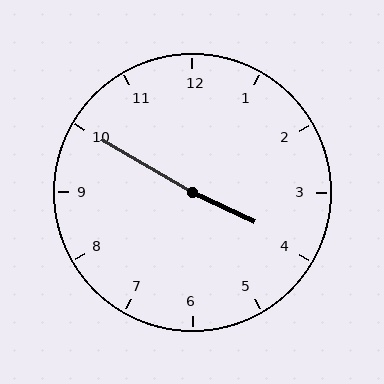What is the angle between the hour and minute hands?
Approximately 175 degrees.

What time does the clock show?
3:50.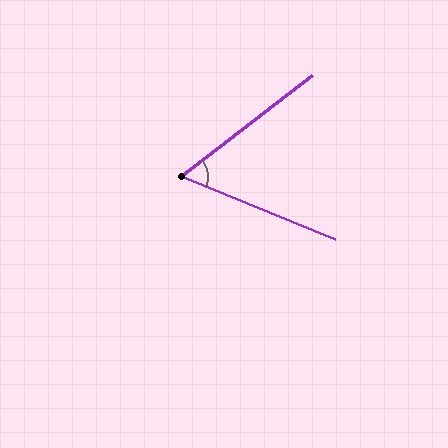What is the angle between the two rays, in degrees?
Approximately 60 degrees.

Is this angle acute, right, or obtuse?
It is acute.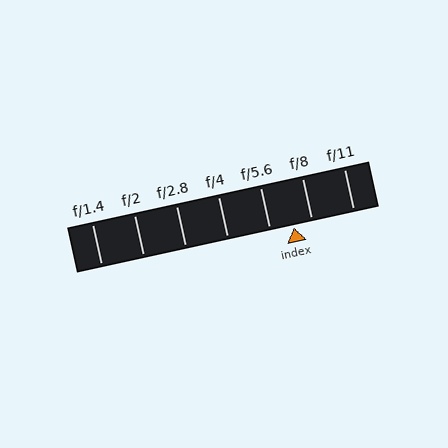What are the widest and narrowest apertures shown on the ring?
The widest aperture shown is f/1.4 and the narrowest is f/11.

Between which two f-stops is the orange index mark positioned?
The index mark is between f/5.6 and f/8.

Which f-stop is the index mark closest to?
The index mark is closest to f/8.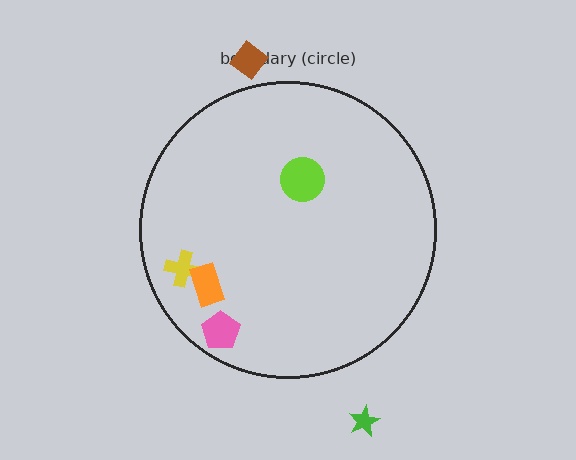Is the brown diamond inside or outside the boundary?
Outside.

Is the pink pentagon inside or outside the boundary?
Inside.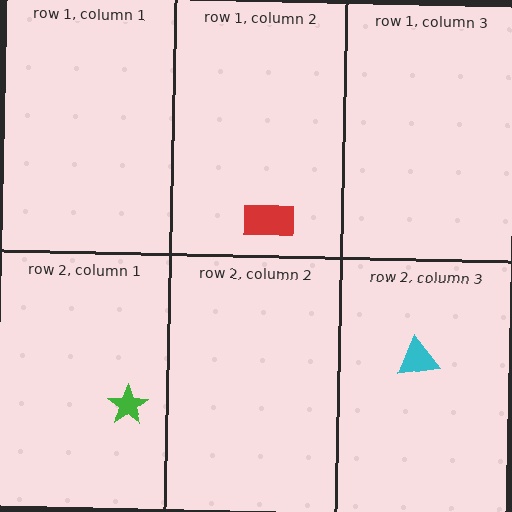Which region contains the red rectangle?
The row 1, column 2 region.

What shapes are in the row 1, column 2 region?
The red rectangle.